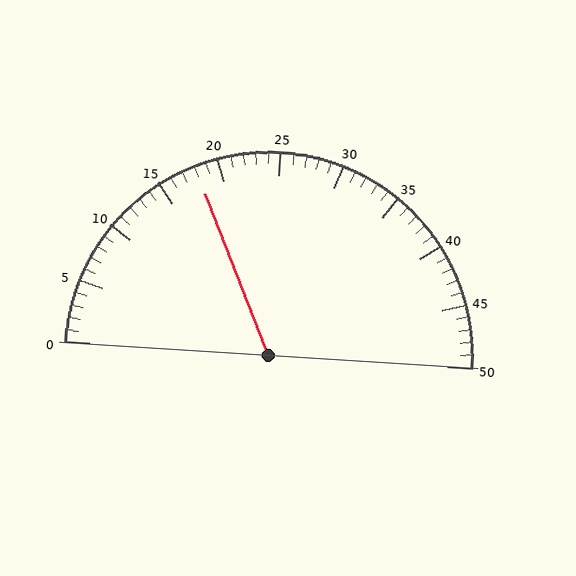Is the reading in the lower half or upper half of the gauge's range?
The reading is in the lower half of the range (0 to 50).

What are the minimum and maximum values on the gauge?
The gauge ranges from 0 to 50.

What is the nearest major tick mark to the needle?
The nearest major tick mark is 20.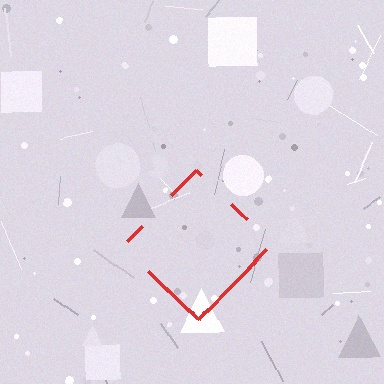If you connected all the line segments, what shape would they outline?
They would outline a diamond.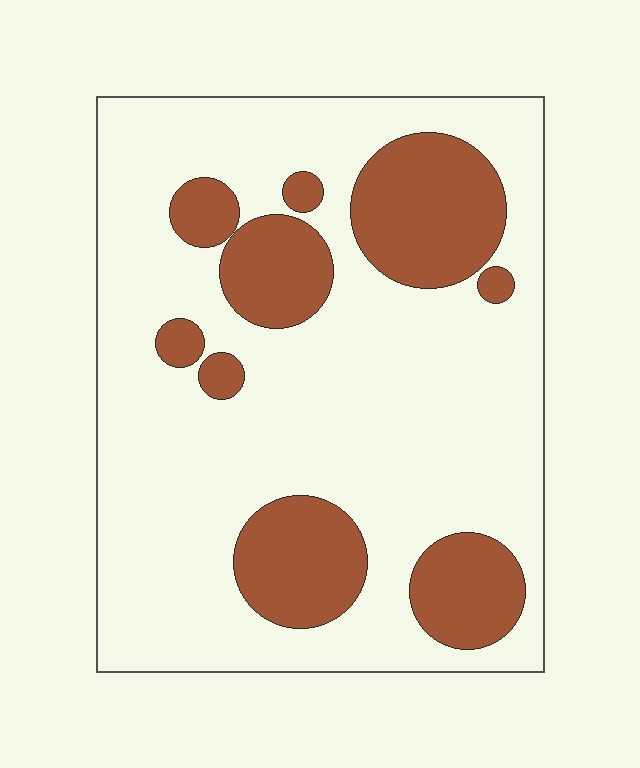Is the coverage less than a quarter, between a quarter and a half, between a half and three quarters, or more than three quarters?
Between a quarter and a half.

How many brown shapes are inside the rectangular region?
9.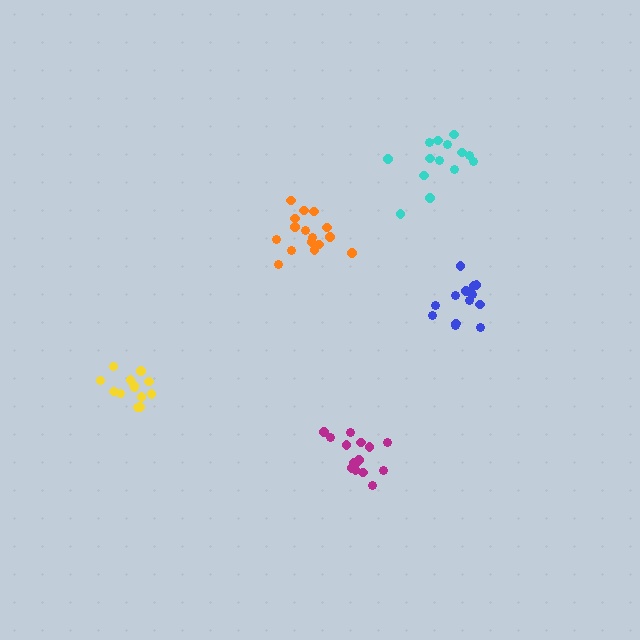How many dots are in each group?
Group 1: 13 dots, Group 2: 14 dots, Group 3: 13 dots, Group 4: 15 dots, Group 5: 16 dots (71 total).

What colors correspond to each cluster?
The clusters are colored: yellow, cyan, blue, magenta, orange.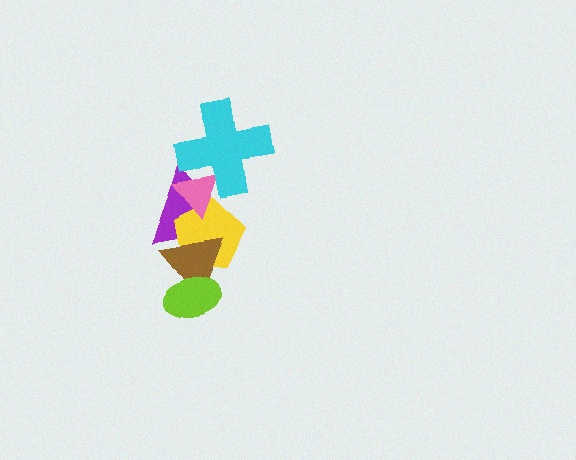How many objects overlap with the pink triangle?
3 objects overlap with the pink triangle.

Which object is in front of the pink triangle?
The cyan cross is in front of the pink triangle.